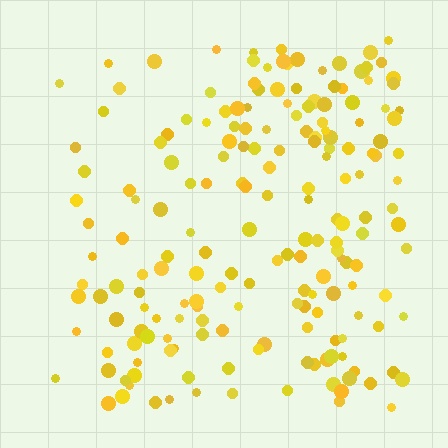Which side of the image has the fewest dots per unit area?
The left.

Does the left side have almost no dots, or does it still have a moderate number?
Still a moderate number, just noticeably fewer than the right.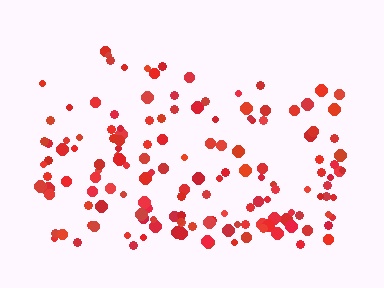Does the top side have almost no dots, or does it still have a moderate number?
Still a moderate number, just noticeably fewer than the bottom.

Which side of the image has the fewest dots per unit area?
The top.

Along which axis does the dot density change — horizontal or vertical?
Vertical.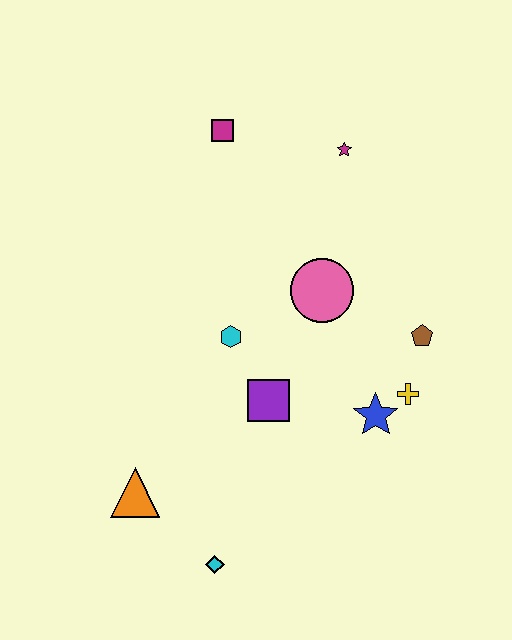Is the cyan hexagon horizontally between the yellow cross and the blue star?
No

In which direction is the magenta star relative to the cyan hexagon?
The magenta star is above the cyan hexagon.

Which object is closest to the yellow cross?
The blue star is closest to the yellow cross.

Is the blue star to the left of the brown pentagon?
Yes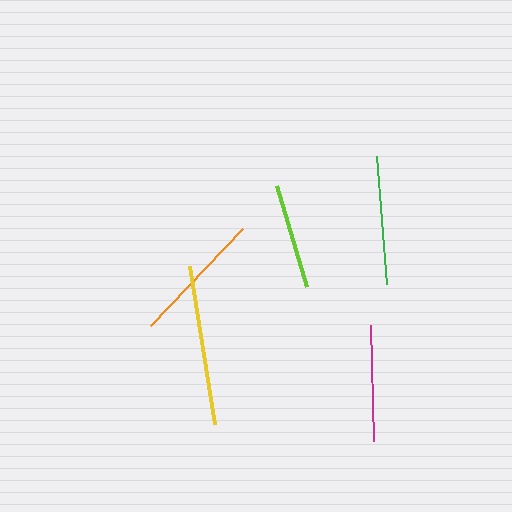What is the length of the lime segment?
The lime segment is approximately 106 pixels long.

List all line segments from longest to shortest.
From longest to shortest: yellow, orange, green, magenta, lime.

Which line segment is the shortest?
The lime line is the shortest at approximately 106 pixels.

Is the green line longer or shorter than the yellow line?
The yellow line is longer than the green line.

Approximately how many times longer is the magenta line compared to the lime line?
The magenta line is approximately 1.1 times the length of the lime line.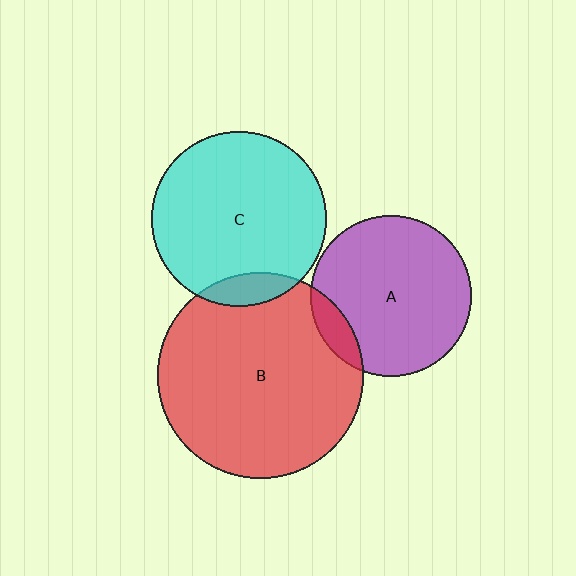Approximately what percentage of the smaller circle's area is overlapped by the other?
Approximately 10%.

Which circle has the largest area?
Circle B (red).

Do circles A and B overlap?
Yes.